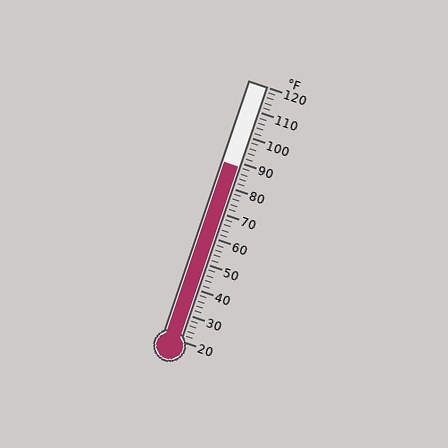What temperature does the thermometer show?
The thermometer shows approximately 88°F.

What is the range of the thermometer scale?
The thermometer scale ranges from 20°F to 120°F.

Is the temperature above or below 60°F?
The temperature is above 60°F.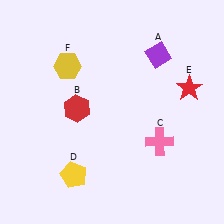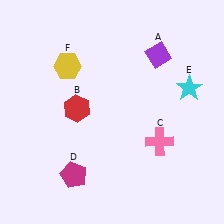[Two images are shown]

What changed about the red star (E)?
In Image 1, E is red. In Image 2, it changed to cyan.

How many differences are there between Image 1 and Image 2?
There are 2 differences between the two images.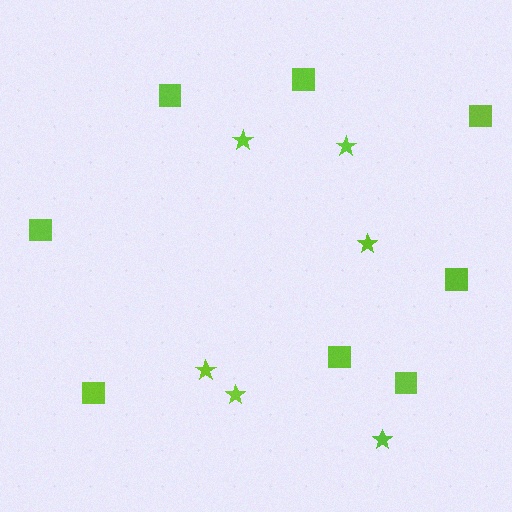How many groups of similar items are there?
There are 2 groups: one group of squares (8) and one group of stars (6).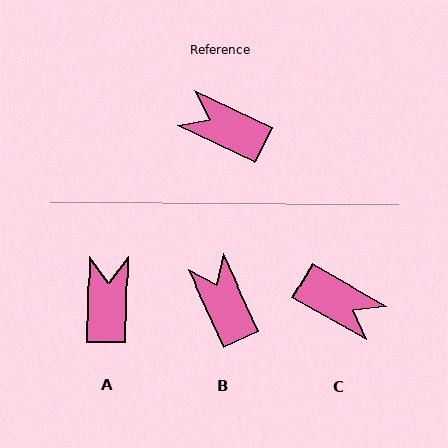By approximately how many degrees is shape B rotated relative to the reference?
Approximately 40 degrees clockwise.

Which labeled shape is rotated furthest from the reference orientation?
C, about 176 degrees away.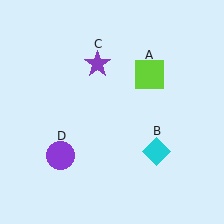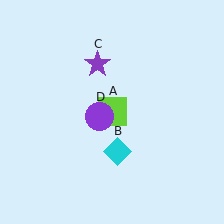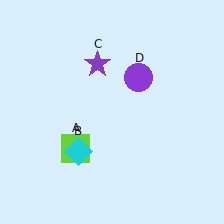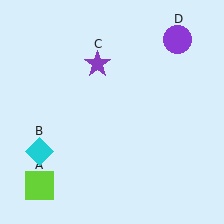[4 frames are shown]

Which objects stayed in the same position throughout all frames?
Purple star (object C) remained stationary.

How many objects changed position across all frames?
3 objects changed position: lime square (object A), cyan diamond (object B), purple circle (object D).